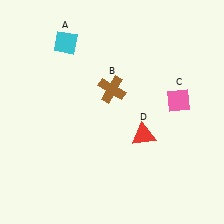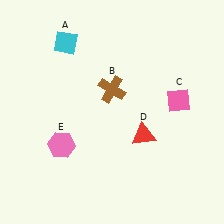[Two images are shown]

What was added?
A pink hexagon (E) was added in Image 2.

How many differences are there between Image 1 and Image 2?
There is 1 difference between the two images.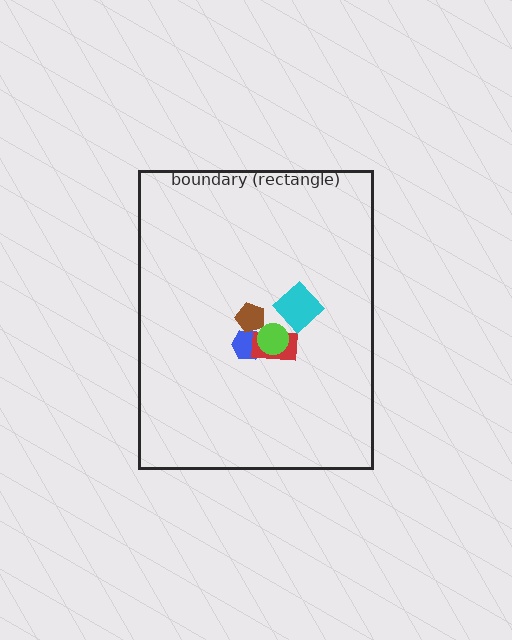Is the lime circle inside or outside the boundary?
Inside.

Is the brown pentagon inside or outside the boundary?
Inside.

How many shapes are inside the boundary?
5 inside, 0 outside.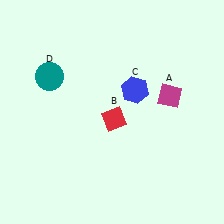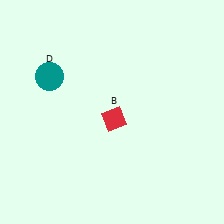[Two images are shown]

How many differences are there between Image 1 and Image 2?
There are 2 differences between the two images.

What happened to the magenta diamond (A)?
The magenta diamond (A) was removed in Image 2. It was in the top-right area of Image 1.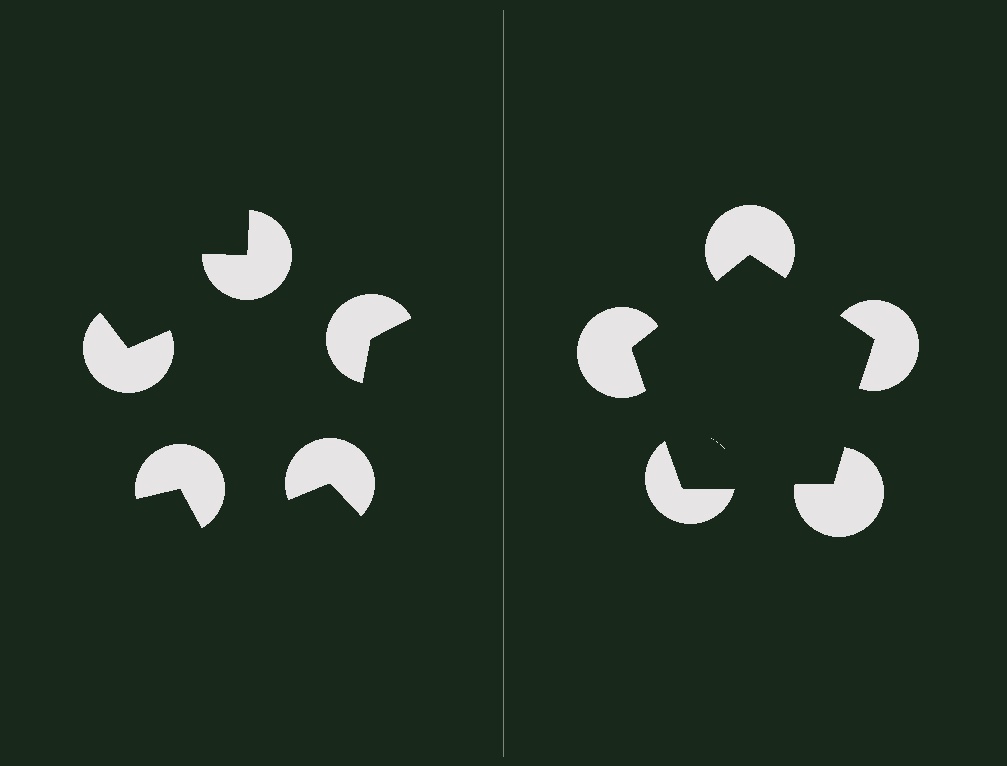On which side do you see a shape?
An illusory pentagon appears on the right side. On the left side the wedge cuts are rotated, so no coherent shape forms.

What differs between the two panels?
The pac-man discs are positioned identically on both sides; only the wedge orientations differ. On the right they align to a pentagon; on the left they are misaligned.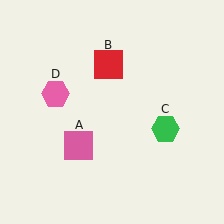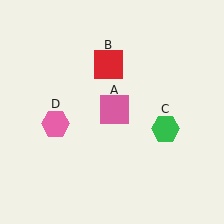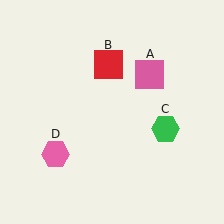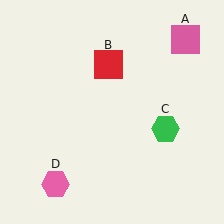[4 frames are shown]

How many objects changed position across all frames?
2 objects changed position: pink square (object A), pink hexagon (object D).